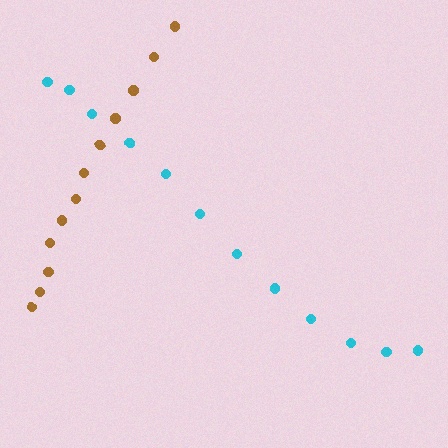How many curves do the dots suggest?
There are 2 distinct paths.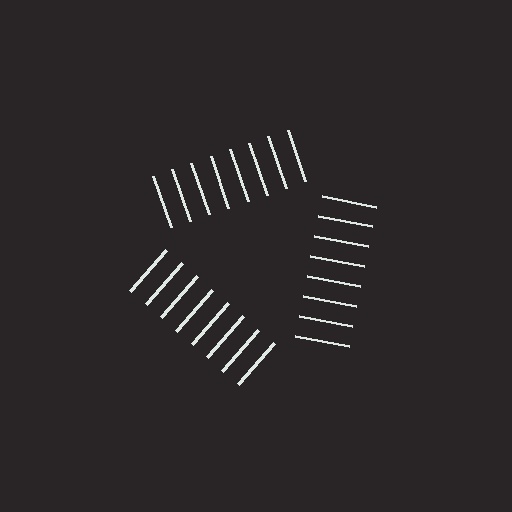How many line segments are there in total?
24 — 8 along each of the 3 edges.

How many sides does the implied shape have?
3 sides — the line-ends trace a triangle.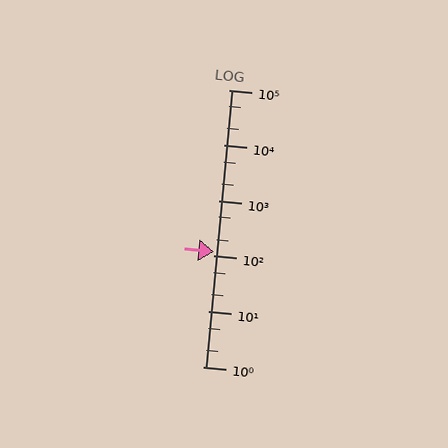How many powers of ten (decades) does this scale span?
The scale spans 5 decades, from 1 to 100000.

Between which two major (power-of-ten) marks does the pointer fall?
The pointer is between 100 and 1000.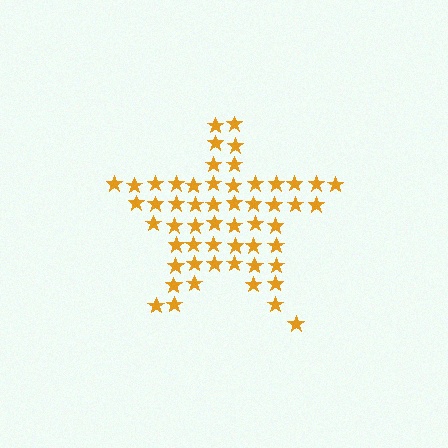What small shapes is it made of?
It is made of small stars.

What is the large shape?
The large shape is a star.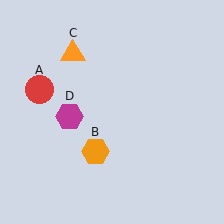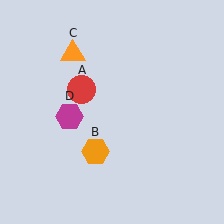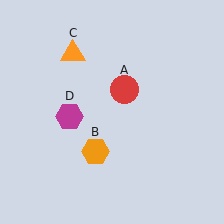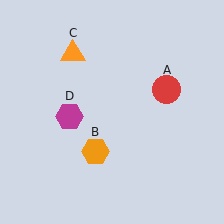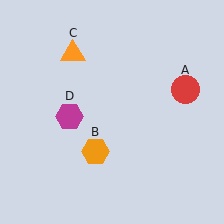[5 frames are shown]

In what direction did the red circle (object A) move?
The red circle (object A) moved right.